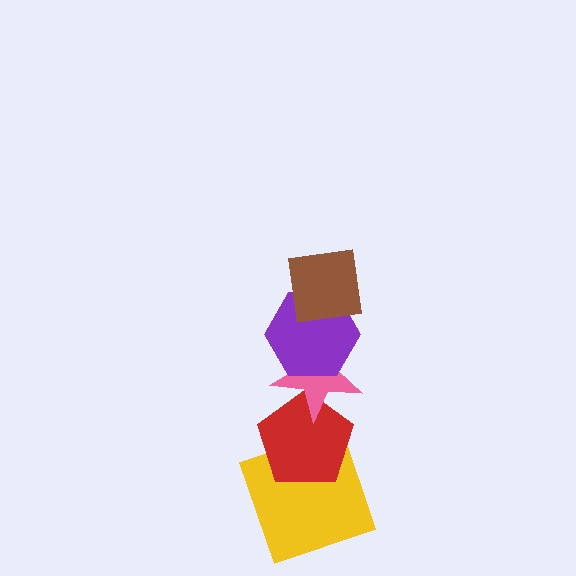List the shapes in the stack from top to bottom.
From top to bottom: the brown square, the purple hexagon, the pink star, the red pentagon, the yellow square.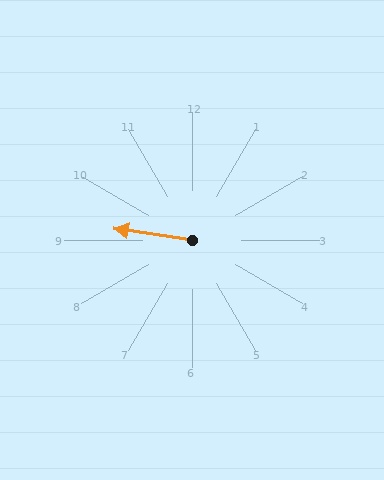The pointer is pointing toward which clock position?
Roughly 9 o'clock.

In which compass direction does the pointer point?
West.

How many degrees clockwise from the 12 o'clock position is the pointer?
Approximately 278 degrees.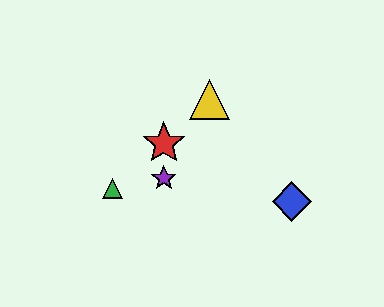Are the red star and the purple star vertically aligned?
Yes, both are at x≈164.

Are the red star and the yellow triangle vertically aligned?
No, the red star is at x≈164 and the yellow triangle is at x≈209.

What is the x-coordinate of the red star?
The red star is at x≈164.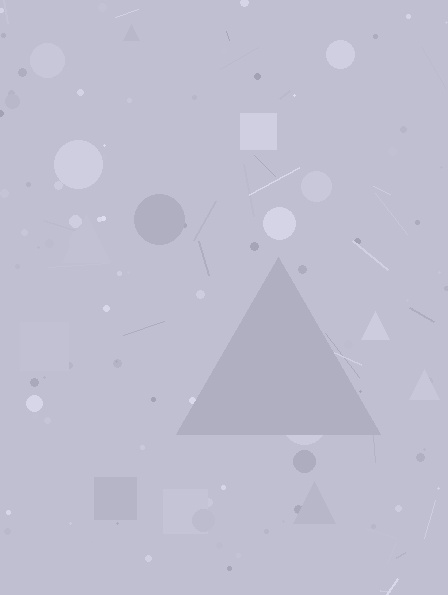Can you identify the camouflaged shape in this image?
The camouflaged shape is a triangle.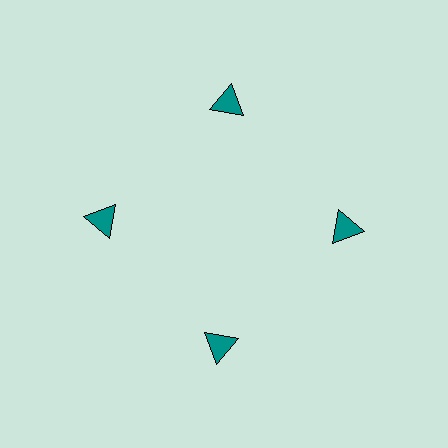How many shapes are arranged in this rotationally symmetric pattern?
There are 4 shapes, arranged in 4 groups of 1.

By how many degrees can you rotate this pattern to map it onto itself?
The pattern maps onto itself every 90 degrees of rotation.